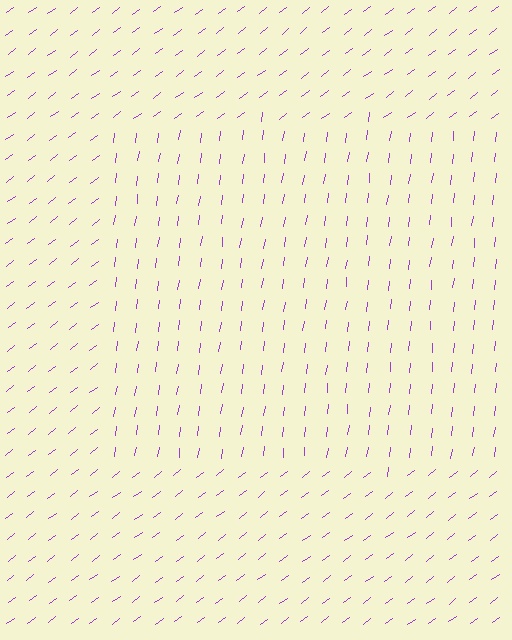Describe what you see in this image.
The image is filled with small purple line segments. A rectangle region in the image has lines oriented differently from the surrounding lines, creating a visible texture boundary.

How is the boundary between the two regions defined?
The boundary is defined purely by a change in line orientation (approximately 45 degrees difference). All lines are the same color and thickness.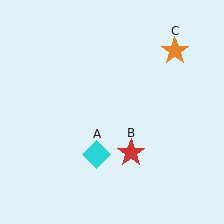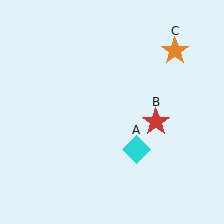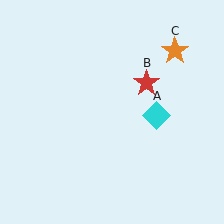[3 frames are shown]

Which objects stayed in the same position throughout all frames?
Orange star (object C) remained stationary.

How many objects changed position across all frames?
2 objects changed position: cyan diamond (object A), red star (object B).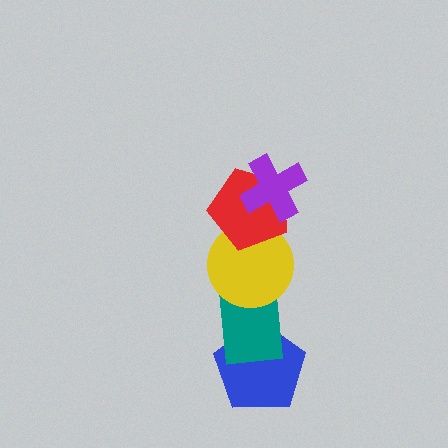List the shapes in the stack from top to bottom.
From top to bottom: the purple cross, the red pentagon, the yellow circle, the teal rectangle, the blue pentagon.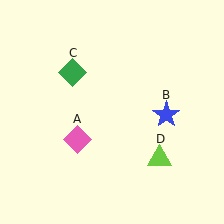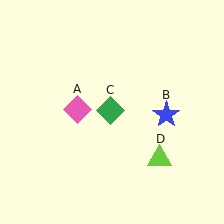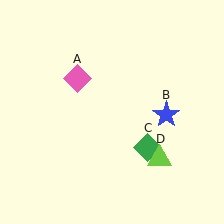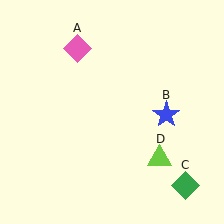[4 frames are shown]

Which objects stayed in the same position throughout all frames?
Blue star (object B) and lime triangle (object D) remained stationary.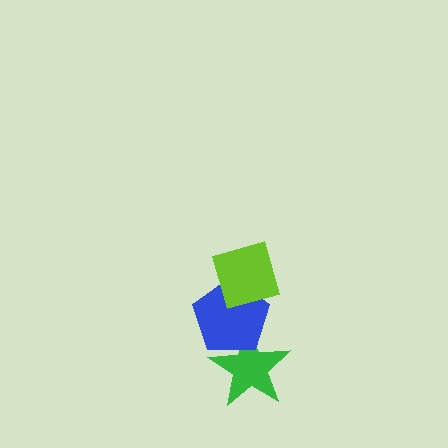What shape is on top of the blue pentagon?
The lime diamond is on top of the blue pentagon.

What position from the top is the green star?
The green star is 3rd from the top.